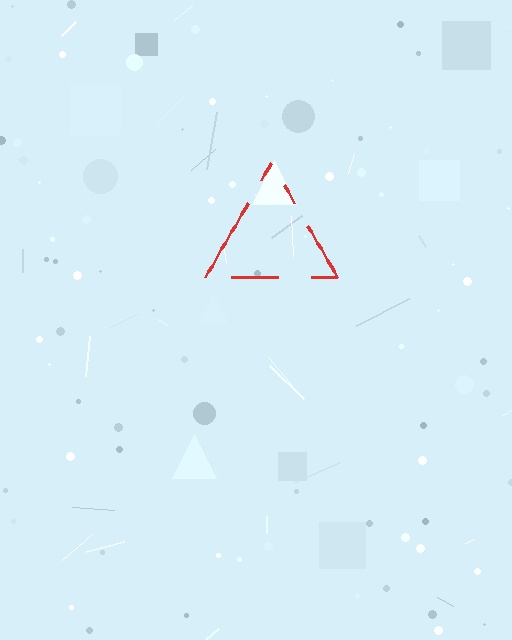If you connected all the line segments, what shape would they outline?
They would outline a triangle.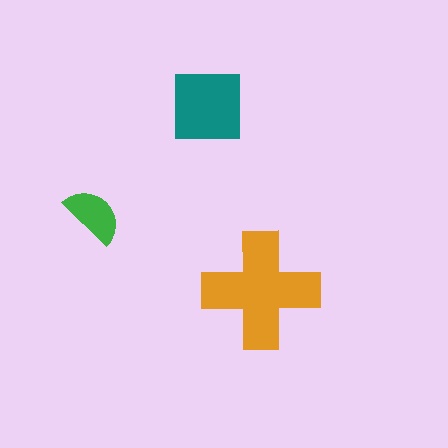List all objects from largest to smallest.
The orange cross, the teal square, the green semicircle.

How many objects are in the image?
There are 3 objects in the image.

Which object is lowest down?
The orange cross is bottommost.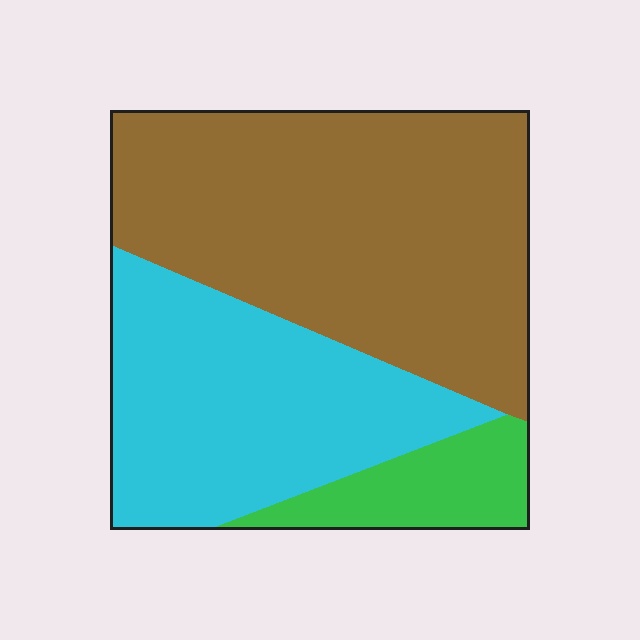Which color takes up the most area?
Brown, at roughly 55%.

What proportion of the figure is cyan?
Cyan covers 35% of the figure.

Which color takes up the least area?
Green, at roughly 10%.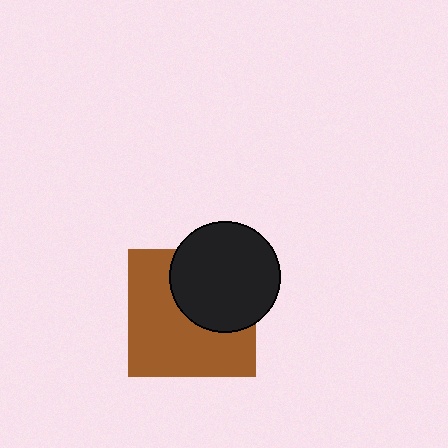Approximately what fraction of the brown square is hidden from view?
Roughly 39% of the brown square is hidden behind the black circle.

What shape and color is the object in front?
The object in front is a black circle.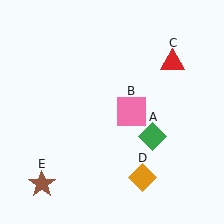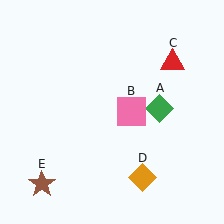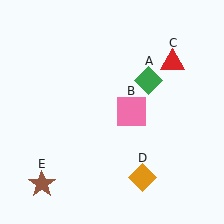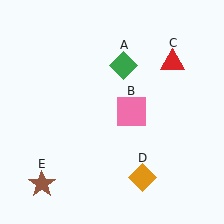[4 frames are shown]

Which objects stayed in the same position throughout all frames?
Pink square (object B) and red triangle (object C) and orange diamond (object D) and brown star (object E) remained stationary.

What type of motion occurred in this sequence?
The green diamond (object A) rotated counterclockwise around the center of the scene.